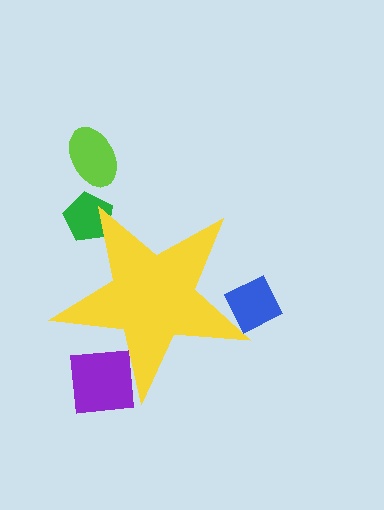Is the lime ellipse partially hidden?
No, the lime ellipse is fully visible.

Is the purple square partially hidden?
Yes, the purple square is partially hidden behind the yellow star.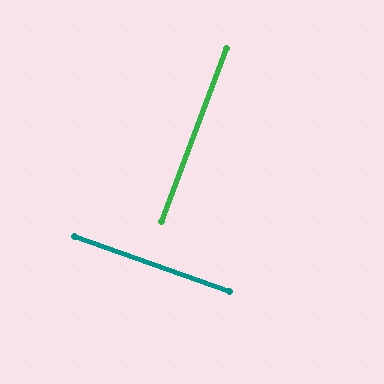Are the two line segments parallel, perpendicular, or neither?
Perpendicular — they meet at approximately 89°.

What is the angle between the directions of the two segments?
Approximately 89 degrees.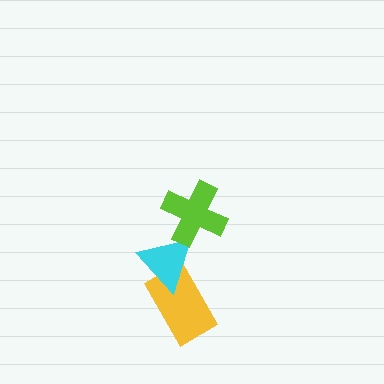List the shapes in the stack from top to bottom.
From top to bottom: the lime cross, the cyan triangle, the yellow rectangle.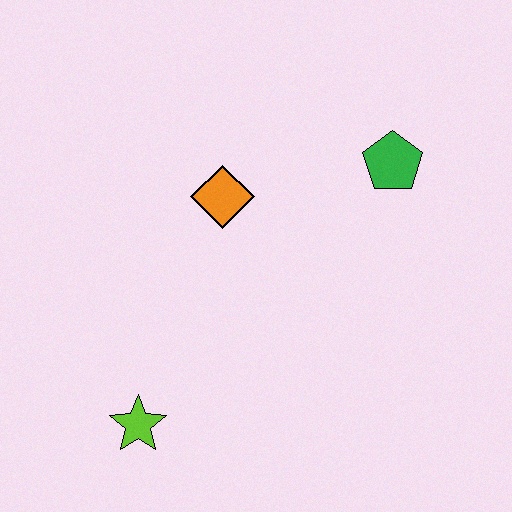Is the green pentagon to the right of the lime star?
Yes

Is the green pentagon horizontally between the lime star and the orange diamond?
No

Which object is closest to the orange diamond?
The green pentagon is closest to the orange diamond.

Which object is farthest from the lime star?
The green pentagon is farthest from the lime star.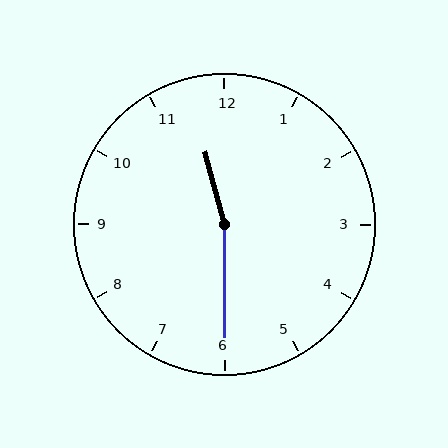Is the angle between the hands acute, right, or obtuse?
It is obtuse.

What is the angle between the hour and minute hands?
Approximately 165 degrees.